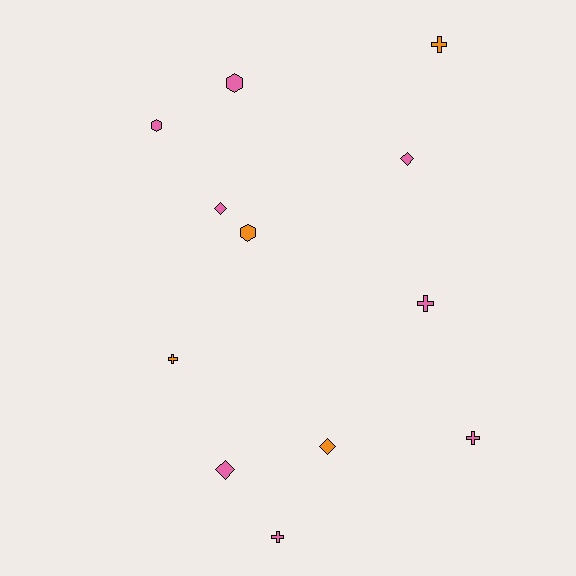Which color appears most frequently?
Pink, with 8 objects.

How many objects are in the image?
There are 12 objects.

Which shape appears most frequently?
Cross, with 5 objects.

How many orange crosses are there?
There are 2 orange crosses.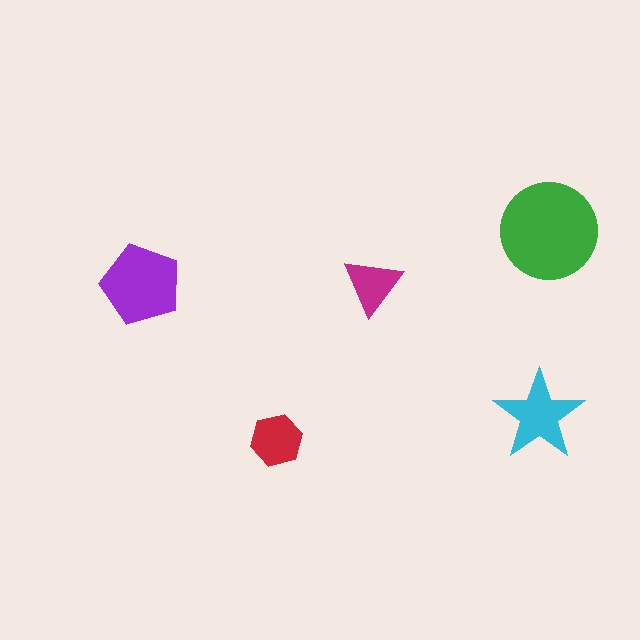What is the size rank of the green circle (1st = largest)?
1st.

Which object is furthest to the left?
The purple pentagon is leftmost.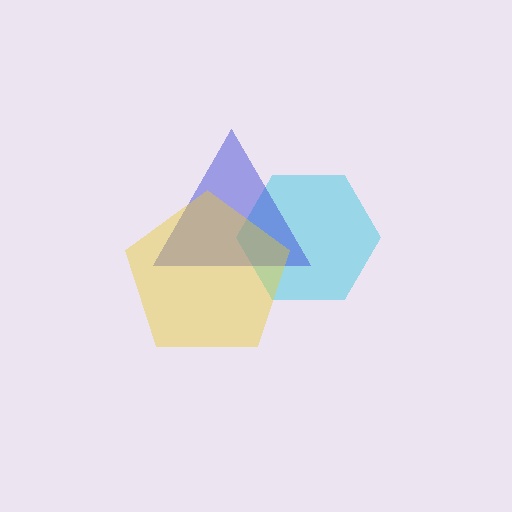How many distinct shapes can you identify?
There are 3 distinct shapes: a cyan hexagon, a blue triangle, a yellow pentagon.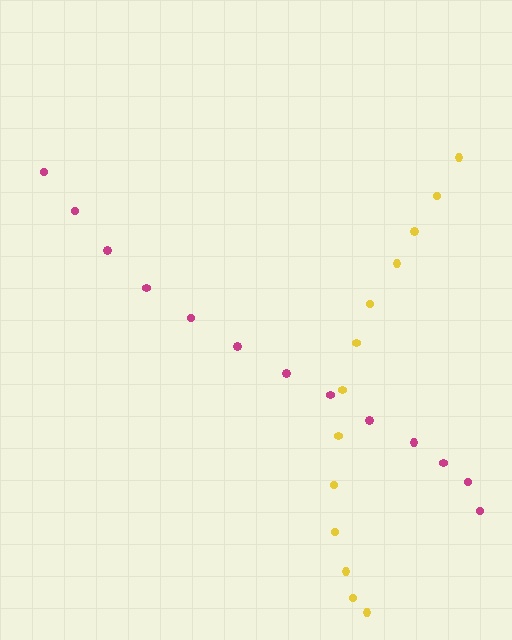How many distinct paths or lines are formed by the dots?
There are 2 distinct paths.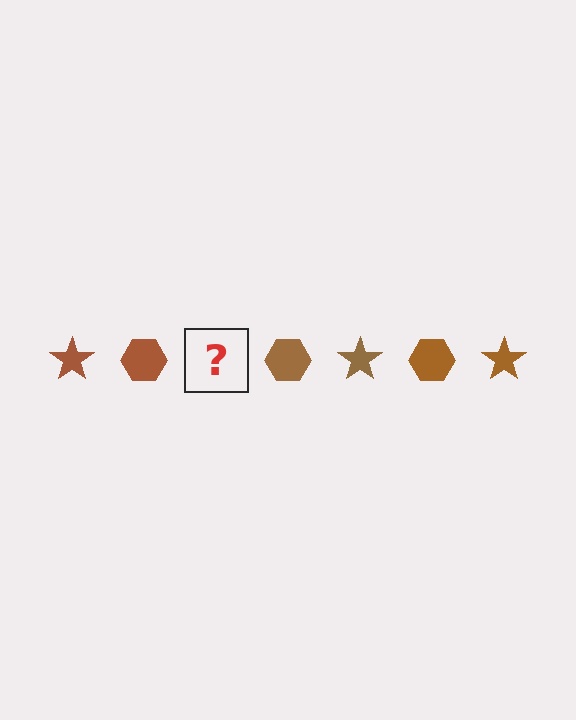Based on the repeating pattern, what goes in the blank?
The blank should be a brown star.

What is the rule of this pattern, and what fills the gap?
The rule is that the pattern cycles through star, hexagon shapes in brown. The gap should be filled with a brown star.